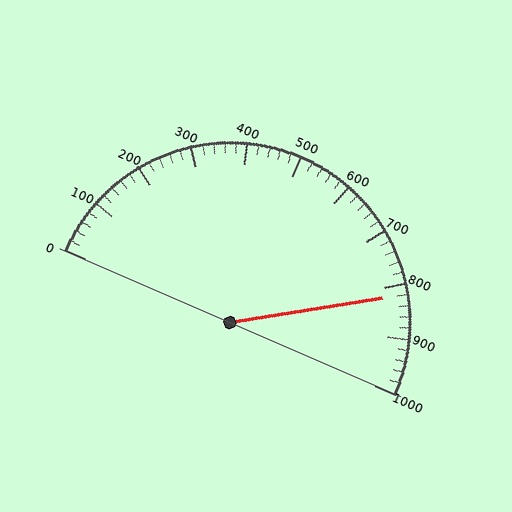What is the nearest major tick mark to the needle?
The nearest major tick mark is 800.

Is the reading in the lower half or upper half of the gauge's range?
The reading is in the upper half of the range (0 to 1000).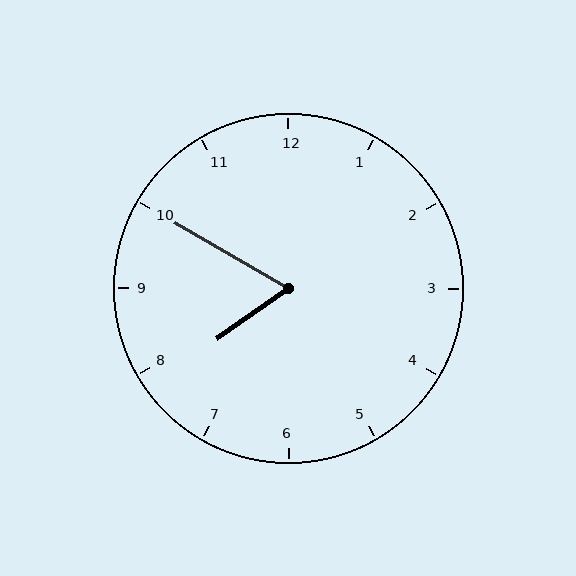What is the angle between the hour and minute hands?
Approximately 65 degrees.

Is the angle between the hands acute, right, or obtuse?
It is acute.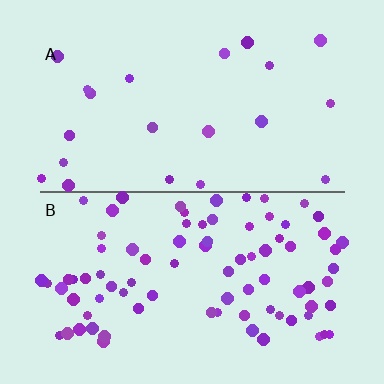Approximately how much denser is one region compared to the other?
Approximately 3.9× — region B over region A.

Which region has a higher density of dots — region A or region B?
B (the bottom).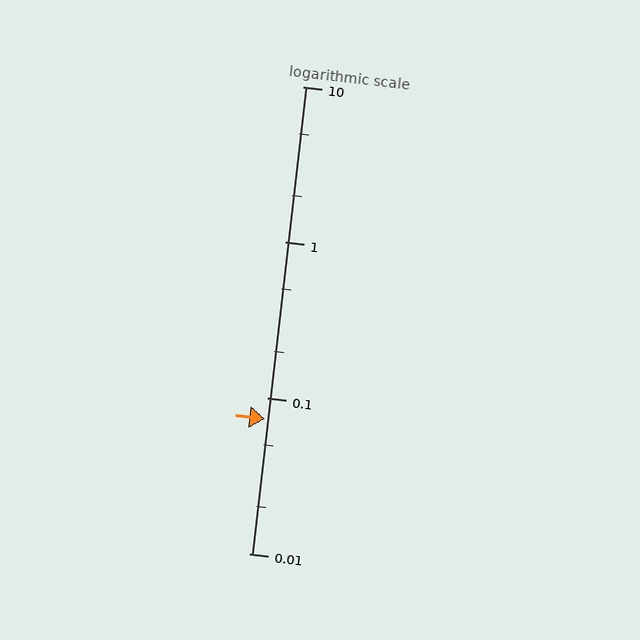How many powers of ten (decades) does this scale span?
The scale spans 3 decades, from 0.01 to 10.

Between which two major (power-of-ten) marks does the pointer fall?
The pointer is between 0.01 and 0.1.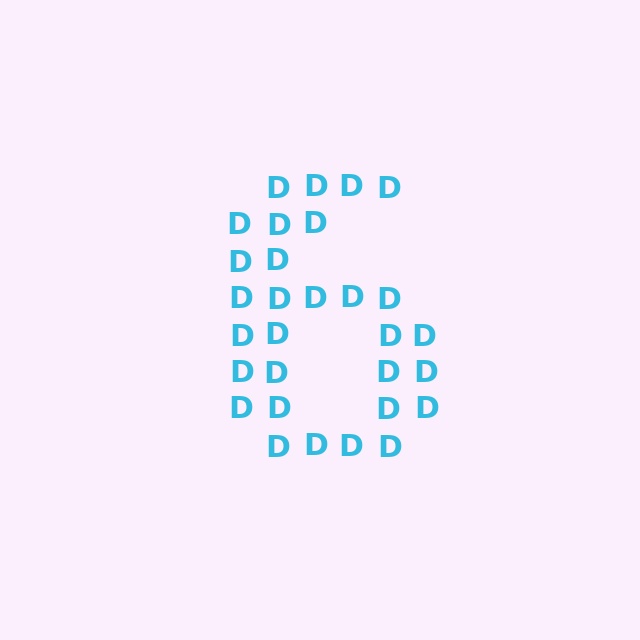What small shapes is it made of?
It is made of small letter D's.